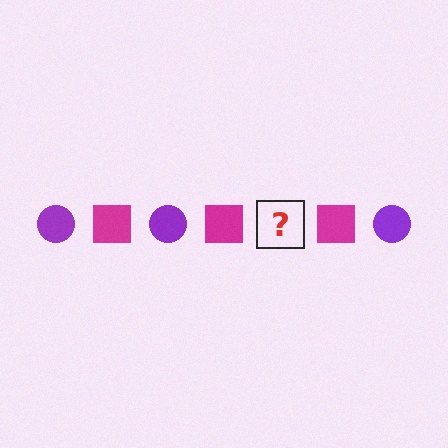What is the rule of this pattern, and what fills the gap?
The rule is that the pattern alternates between purple circle and magenta square. The gap should be filled with a purple circle.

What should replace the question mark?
The question mark should be replaced with a purple circle.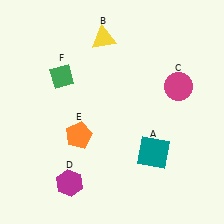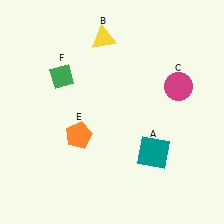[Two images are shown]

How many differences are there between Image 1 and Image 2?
There is 1 difference between the two images.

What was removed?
The magenta hexagon (D) was removed in Image 2.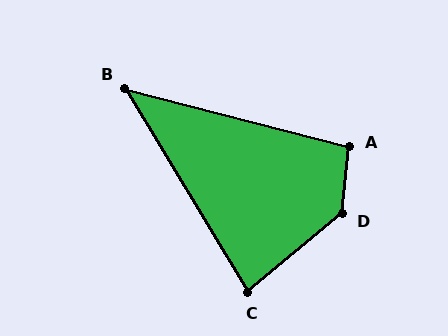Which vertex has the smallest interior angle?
B, at approximately 44 degrees.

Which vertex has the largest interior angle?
D, at approximately 136 degrees.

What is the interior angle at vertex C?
Approximately 81 degrees (acute).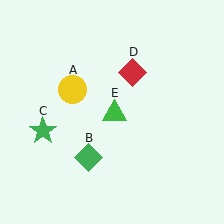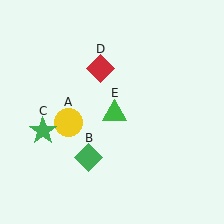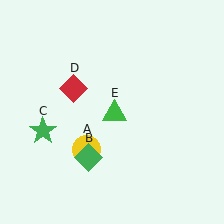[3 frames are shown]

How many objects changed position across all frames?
2 objects changed position: yellow circle (object A), red diamond (object D).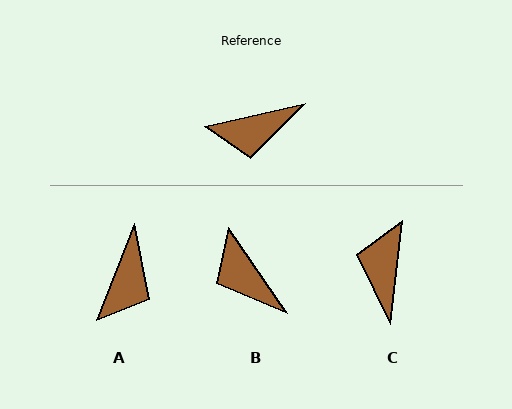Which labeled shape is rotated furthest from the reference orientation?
C, about 109 degrees away.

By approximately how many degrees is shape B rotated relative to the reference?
Approximately 68 degrees clockwise.